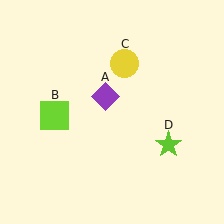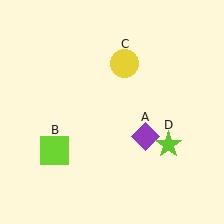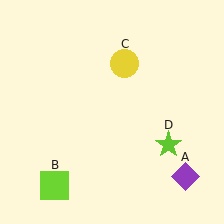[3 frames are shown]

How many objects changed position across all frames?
2 objects changed position: purple diamond (object A), lime square (object B).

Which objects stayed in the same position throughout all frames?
Yellow circle (object C) and lime star (object D) remained stationary.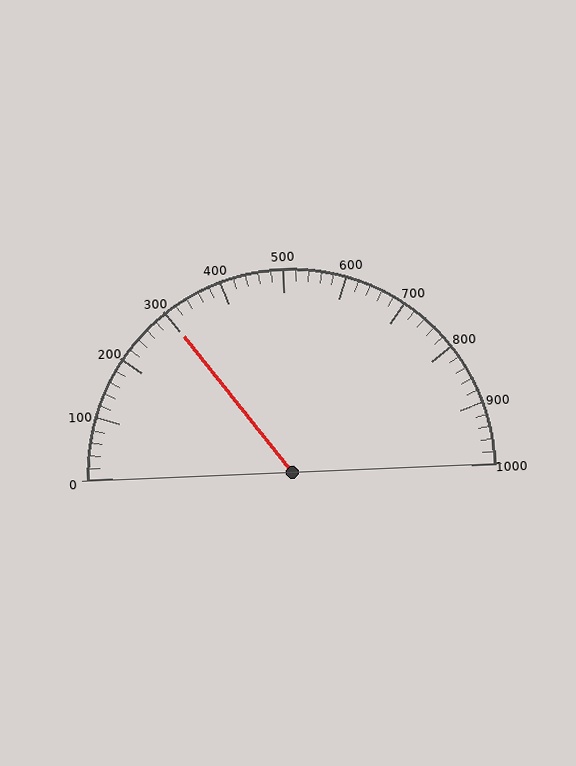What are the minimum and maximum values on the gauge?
The gauge ranges from 0 to 1000.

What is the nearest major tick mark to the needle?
The nearest major tick mark is 300.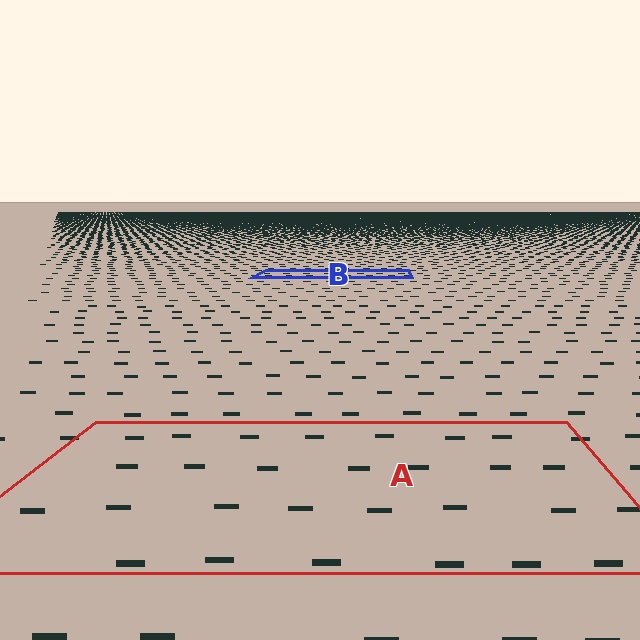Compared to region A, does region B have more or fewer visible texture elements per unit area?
Region B has more texture elements per unit area — they are packed more densely because it is farther away.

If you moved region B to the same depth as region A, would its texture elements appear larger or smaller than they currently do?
They would appear larger. At a closer depth, the same texture elements are projected at a bigger on-screen size.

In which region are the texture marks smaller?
The texture marks are smaller in region B, because it is farther away.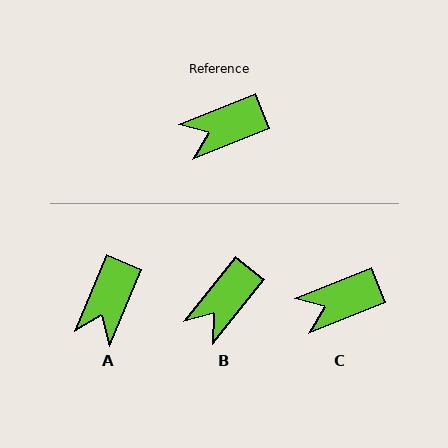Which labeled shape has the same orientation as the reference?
C.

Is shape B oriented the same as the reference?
No, it is off by about 29 degrees.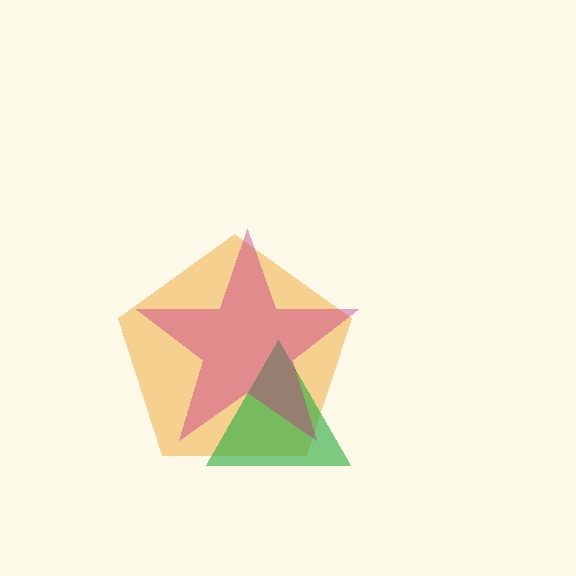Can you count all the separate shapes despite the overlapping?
Yes, there are 3 separate shapes.